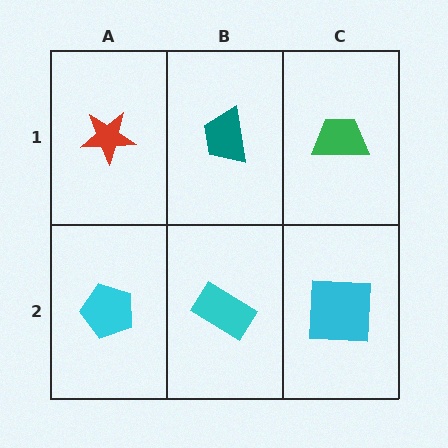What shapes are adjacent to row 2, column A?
A red star (row 1, column A), a cyan rectangle (row 2, column B).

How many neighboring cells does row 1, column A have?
2.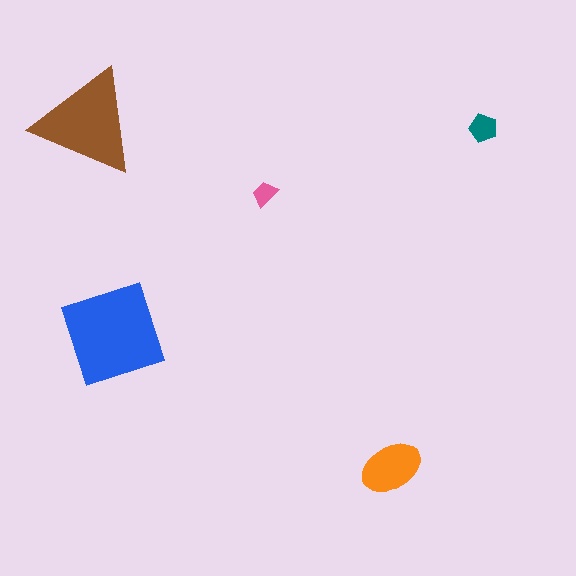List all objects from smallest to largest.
The pink trapezoid, the teal pentagon, the orange ellipse, the brown triangle, the blue diamond.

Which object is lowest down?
The orange ellipse is bottommost.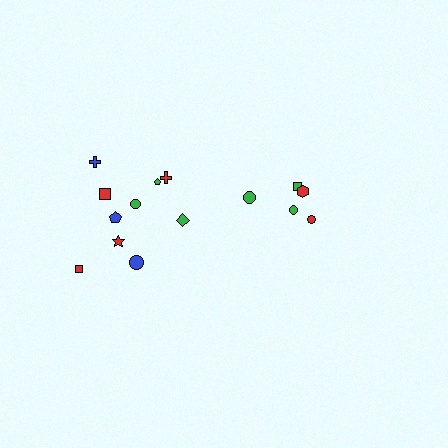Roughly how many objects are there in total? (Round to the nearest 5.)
Roughly 15 objects in total.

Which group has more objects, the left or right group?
The left group.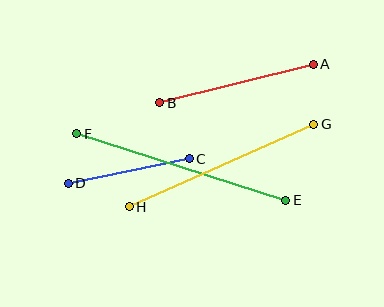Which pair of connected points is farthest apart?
Points E and F are farthest apart.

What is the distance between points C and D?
The distance is approximately 123 pixels.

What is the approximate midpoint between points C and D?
The midpoint is at approximately (129, 171) pixels.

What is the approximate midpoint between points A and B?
The midpoint is at approximately (237, 84) pixels.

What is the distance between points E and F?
The distance is approximately 219 pixels.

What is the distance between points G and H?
The distance is approximately 202 pixels.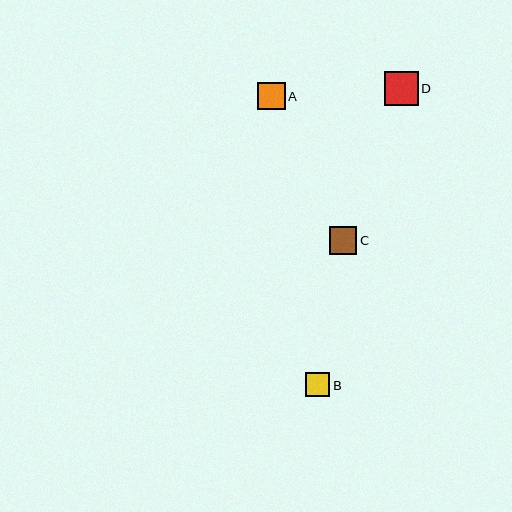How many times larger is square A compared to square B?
Square A is approximately 1.1 times the size of square B.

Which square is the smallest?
Square B is the smallest with a size of approximately 24 pixels.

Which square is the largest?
Square D is the largest with a size of approximately 34 pixels.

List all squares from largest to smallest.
From largest to smallest: D, C, A, B.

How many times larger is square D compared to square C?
Square D is approximately 1.2 times the size of square C.